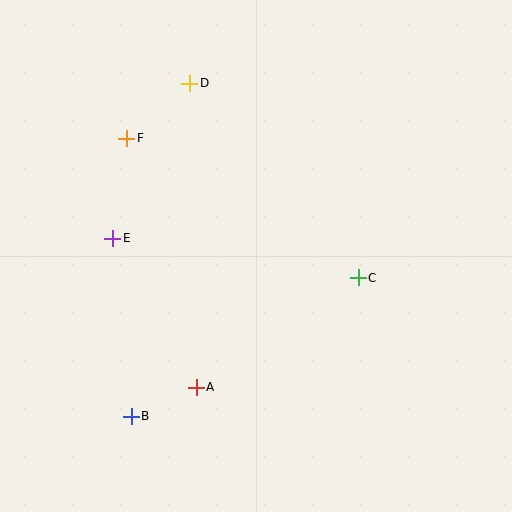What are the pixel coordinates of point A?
Point A is at (196, 387).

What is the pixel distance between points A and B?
The distance between A and B is 71 pixels.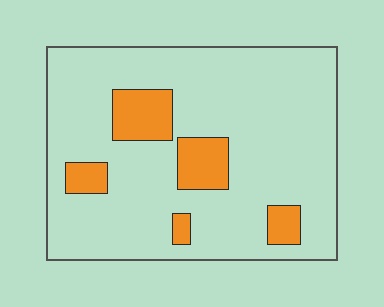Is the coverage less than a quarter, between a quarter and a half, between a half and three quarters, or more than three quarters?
Less than a quarter.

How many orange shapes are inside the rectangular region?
5.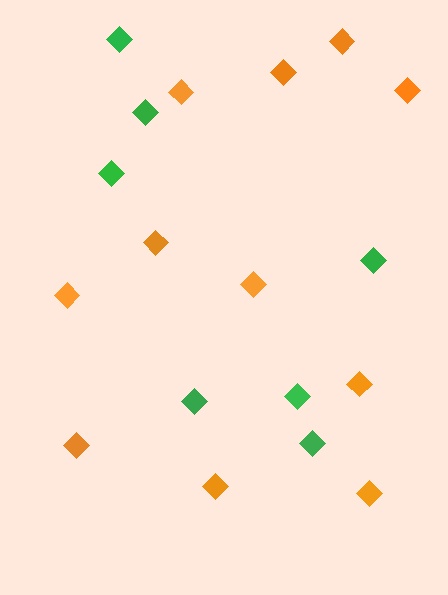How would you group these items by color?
There are 2 groups: one group of green diamonds (7) and one group of orange diamonds (11).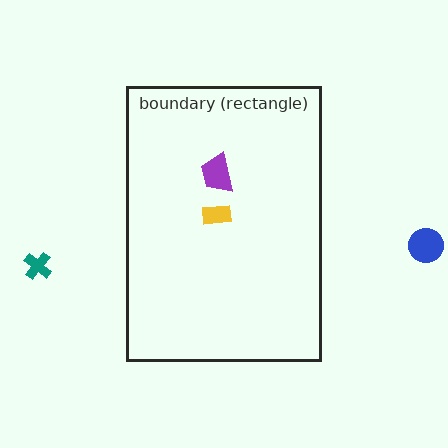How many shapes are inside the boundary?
2 inside, 2 outside.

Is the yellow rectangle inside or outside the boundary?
Inside.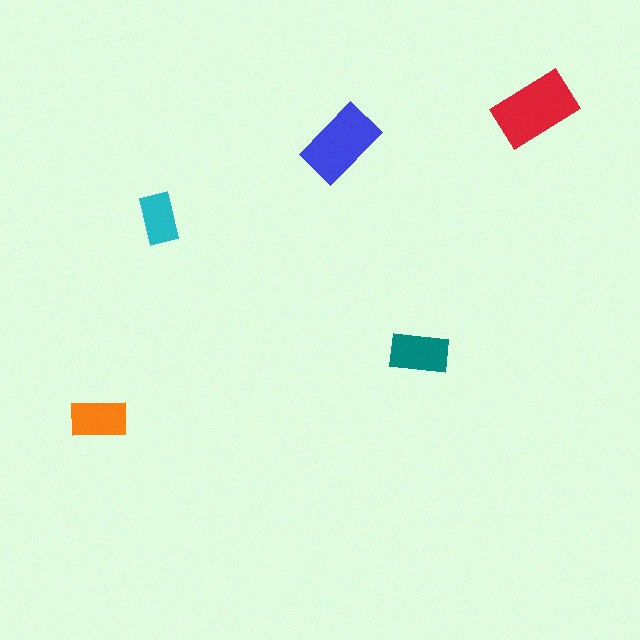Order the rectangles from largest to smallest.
the red one, the blue one, the teal one, the orange one, the cyan one.